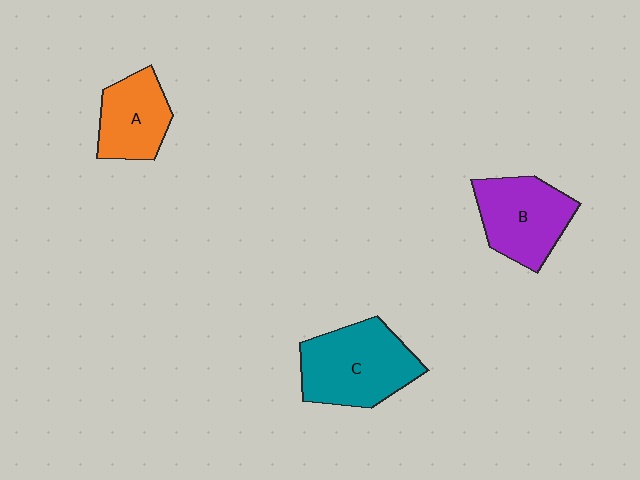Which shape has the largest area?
Shape C (teal).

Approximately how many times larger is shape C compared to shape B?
Approximately 1.2 times.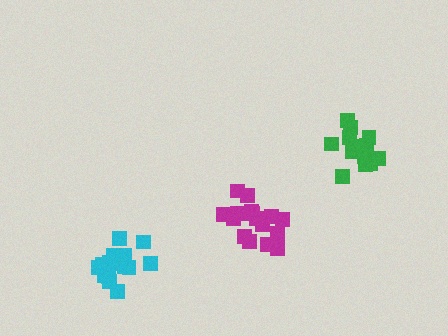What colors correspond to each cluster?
The clusters are colored: green, cyan, magenta.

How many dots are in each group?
Group 1: 14 dots, Group 2: 16 dots, Group 3: 16 dots (46 total).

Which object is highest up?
The green cluster is topmost.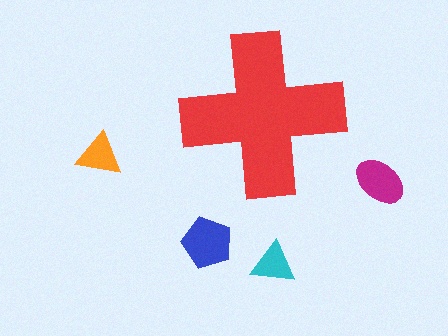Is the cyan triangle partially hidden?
No, the cyan triangle is fully visible.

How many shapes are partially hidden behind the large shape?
0 shapes are partially hidden.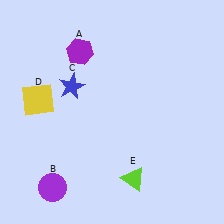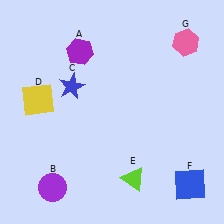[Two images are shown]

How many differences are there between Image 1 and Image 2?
There are 2 differences between the two images.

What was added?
A blue square (F), a pink hexagon (G) were added in Image 2.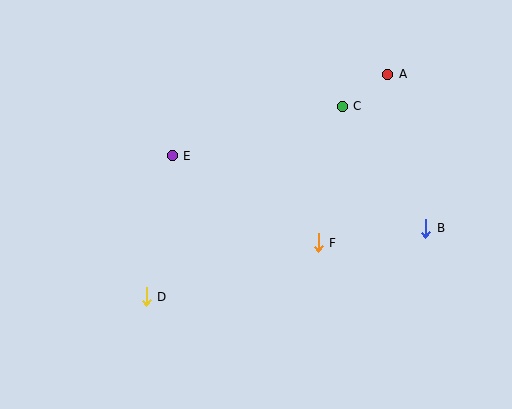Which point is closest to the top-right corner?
Point A is closest to the top-right corner.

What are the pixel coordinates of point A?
Point A is at (388, 74).